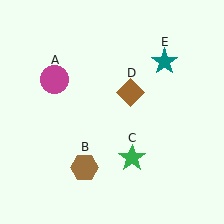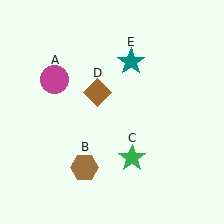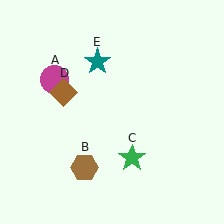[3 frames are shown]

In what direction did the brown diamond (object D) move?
The brown diamond (object D) moved left.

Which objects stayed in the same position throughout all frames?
Magenta circle (object A) and brown hexagon (object B) and green star (object C) remained stationary.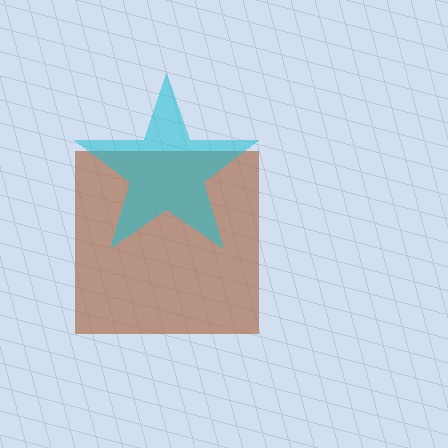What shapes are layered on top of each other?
The layered shapes are: a brown square, a cyan star.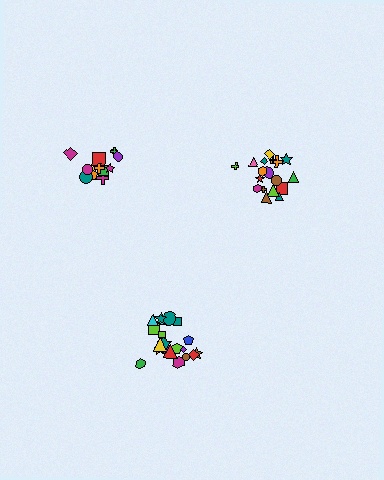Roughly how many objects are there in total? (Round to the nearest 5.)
Roughly 55 objects in total.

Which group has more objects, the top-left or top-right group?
The top-right group.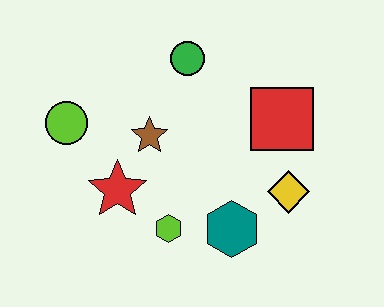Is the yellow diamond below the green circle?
Yes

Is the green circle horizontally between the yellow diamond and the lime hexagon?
Yes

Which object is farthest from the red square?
The lime circle is farthest from the red square.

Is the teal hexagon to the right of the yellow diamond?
No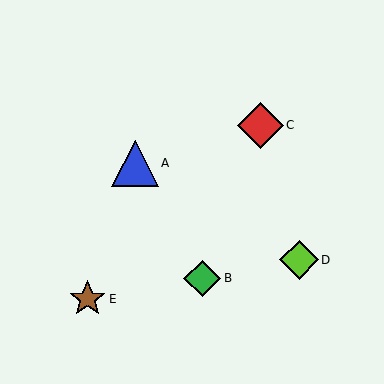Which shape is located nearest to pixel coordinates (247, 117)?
The red diamond (labeled C) at (260, 125) is nearest to that location.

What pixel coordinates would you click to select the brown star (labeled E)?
Click at (88, 299) to select the brown star E.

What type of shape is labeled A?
Shape A is a blue triangle.